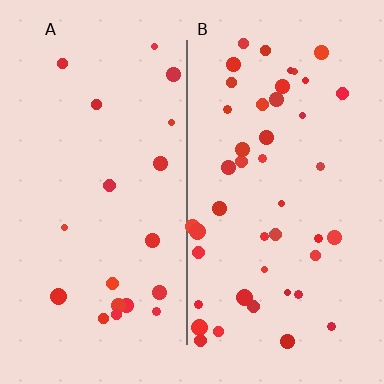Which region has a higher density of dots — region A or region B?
B (the right).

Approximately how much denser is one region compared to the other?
Approximately 2.3× — region B over region A.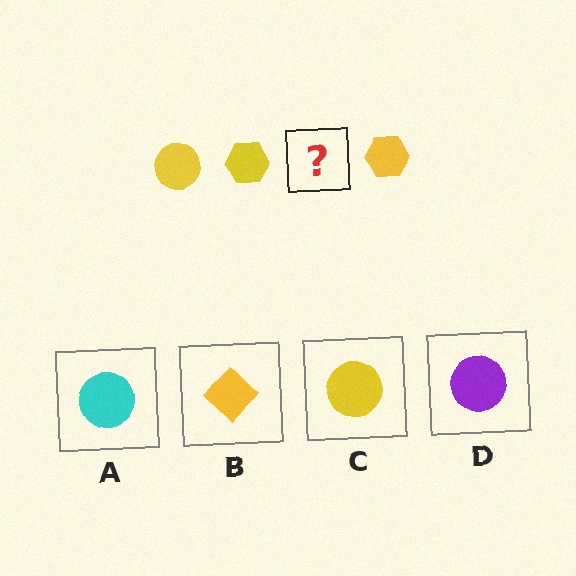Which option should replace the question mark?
Option C.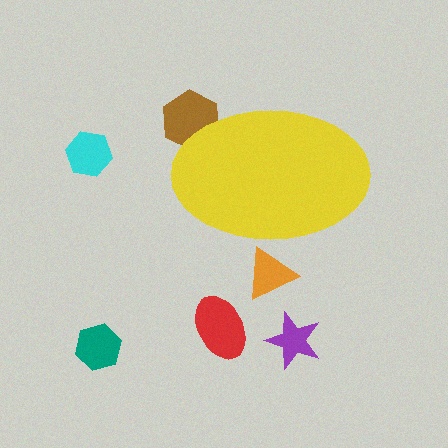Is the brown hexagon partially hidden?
Yes, the brown hexagon is partially hidden behind the yellow ellipse.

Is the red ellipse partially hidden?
No, the red ellipse is fully visible.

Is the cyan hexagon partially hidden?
No, the cyan hexagon is fully visible.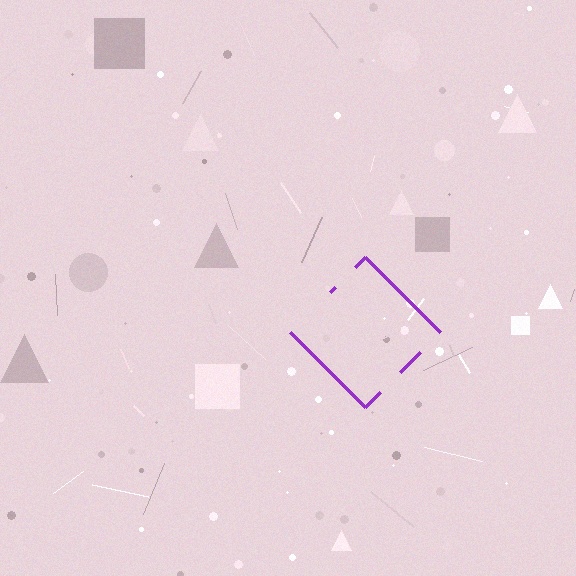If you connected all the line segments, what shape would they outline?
They would outline a diamond.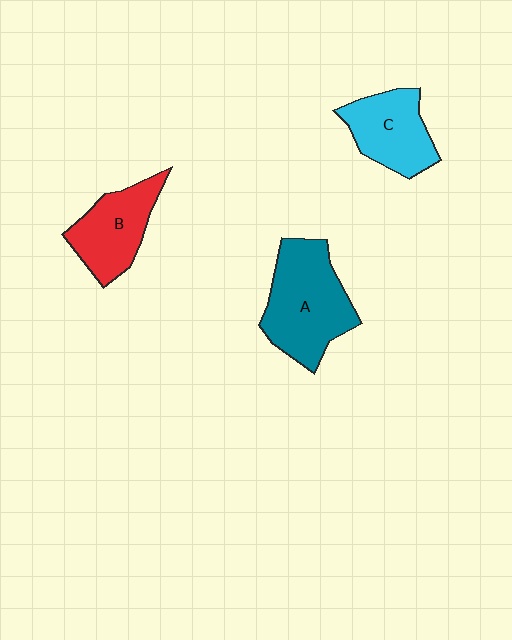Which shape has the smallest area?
Shape C (cyan).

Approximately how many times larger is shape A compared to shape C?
Approximately 1.4 times.